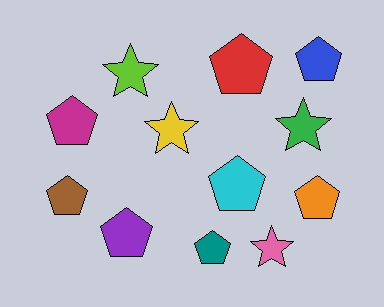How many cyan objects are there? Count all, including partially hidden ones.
There is 1 cyan object.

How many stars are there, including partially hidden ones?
There are 4 stars.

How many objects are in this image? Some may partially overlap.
There are 12 objects.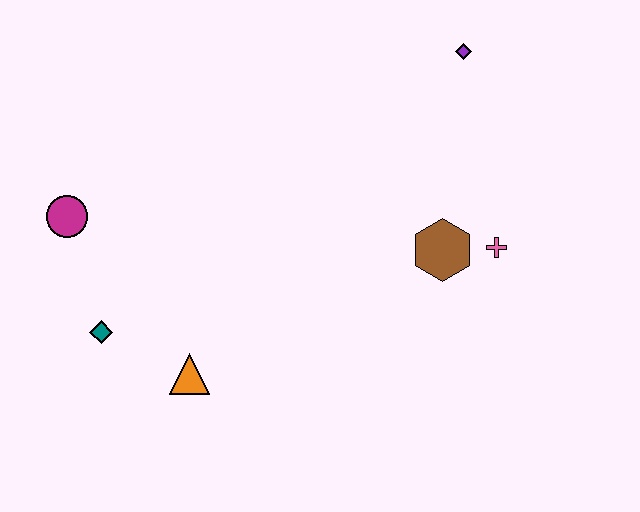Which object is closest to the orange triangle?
The teal diamond is closest to the orange triangle.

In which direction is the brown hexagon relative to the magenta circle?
The brown hexagon is to the right of the magenta circle.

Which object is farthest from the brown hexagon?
The magenta circle is farthest from the brown hexagon.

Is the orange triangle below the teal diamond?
Yes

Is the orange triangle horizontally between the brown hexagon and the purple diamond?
No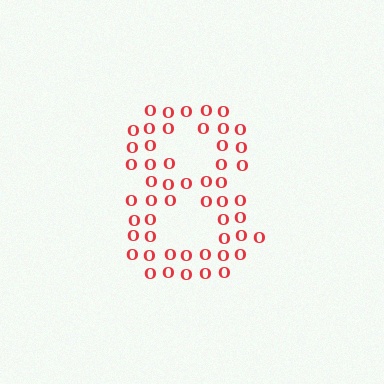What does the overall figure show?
The overall figure shows the digit 8.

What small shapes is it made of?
It is made of small letter O's.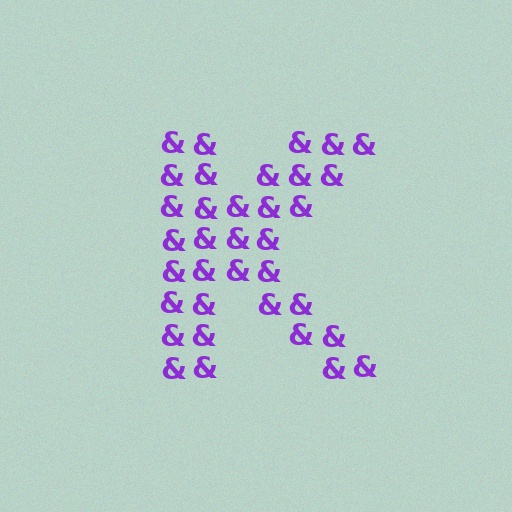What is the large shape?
The large shape is the letter K.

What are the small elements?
The small elements are ampersands.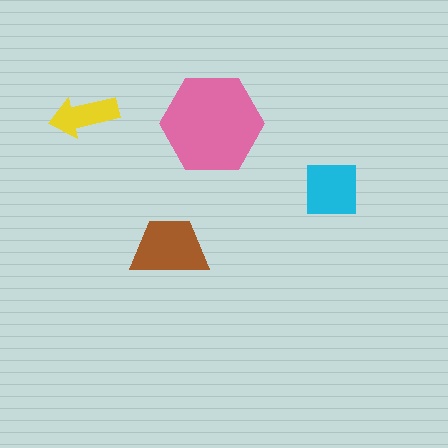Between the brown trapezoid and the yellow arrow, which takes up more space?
The brown trapezoid.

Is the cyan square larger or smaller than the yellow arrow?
Larger.